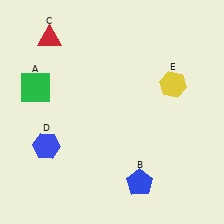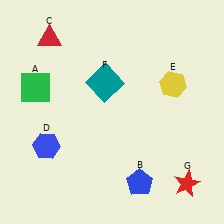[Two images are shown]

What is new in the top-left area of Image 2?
A teal square (F) was added in the top-left area of Image 2.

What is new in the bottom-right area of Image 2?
A red star (G) was added in the bottom-right area of Image 2.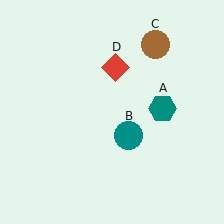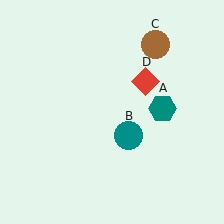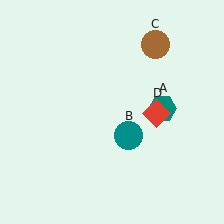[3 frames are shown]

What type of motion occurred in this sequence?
The red diamond (object D) rotated clockwise around the center of the scene.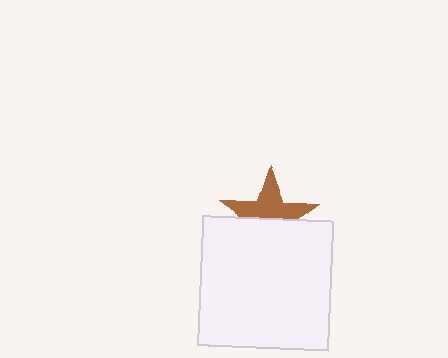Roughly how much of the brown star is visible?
About half of it is visible (roughly 53%).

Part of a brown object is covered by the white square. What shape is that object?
It is a star.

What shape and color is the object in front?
The object in front is a white square.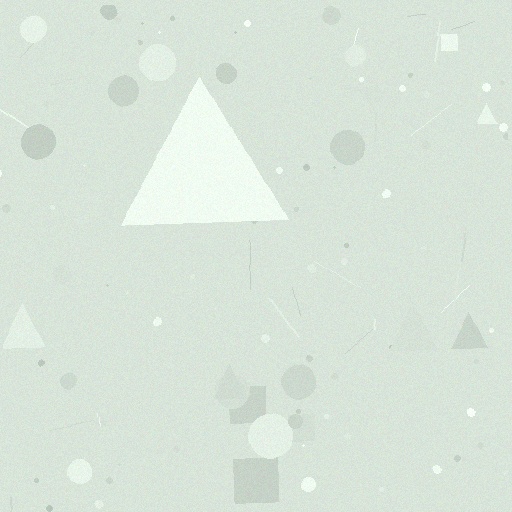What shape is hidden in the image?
A triangle is hidden in the image.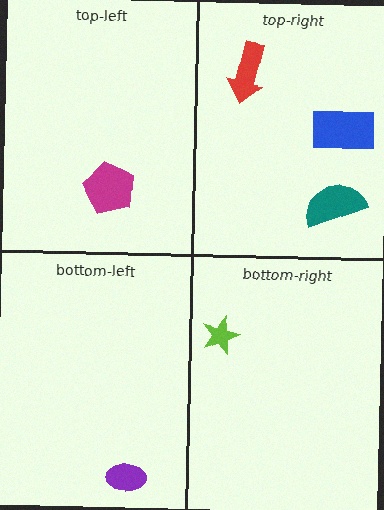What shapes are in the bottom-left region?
The purple ellipse.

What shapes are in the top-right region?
The blue rectangle, the red arrow, the teal semicircle.